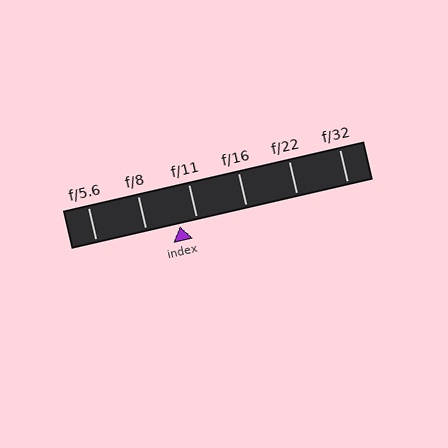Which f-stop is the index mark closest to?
The index mark is closest to f/11.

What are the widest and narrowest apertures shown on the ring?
The widest aperture shown is f/5.6 and the narrowest is f/32.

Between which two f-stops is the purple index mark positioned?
The index mark is between f/8 and f/11.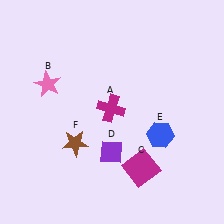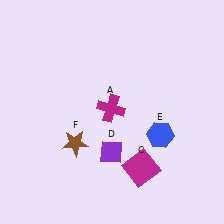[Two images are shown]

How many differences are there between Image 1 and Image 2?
There is 1 difference between the two images.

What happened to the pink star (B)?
The pink star (B) was removed in Image 2. It was in the top-left area of Image 1.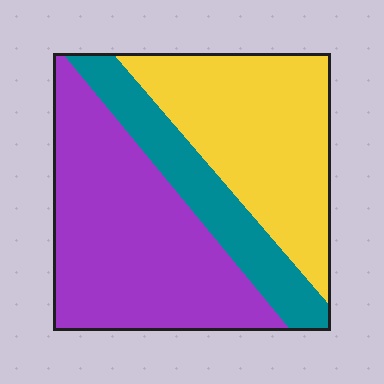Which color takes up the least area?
Teal, at roughly 20%.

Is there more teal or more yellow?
Yellow.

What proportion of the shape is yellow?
Yellow takes up between a third and a half of the shape.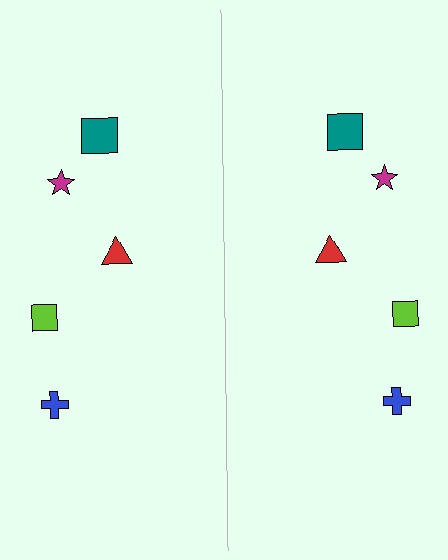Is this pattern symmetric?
Yes, this pattern has bilateral (reflection) symmetry.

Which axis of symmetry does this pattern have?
The pattern has a vertical axis of symmetry running through the center of the image.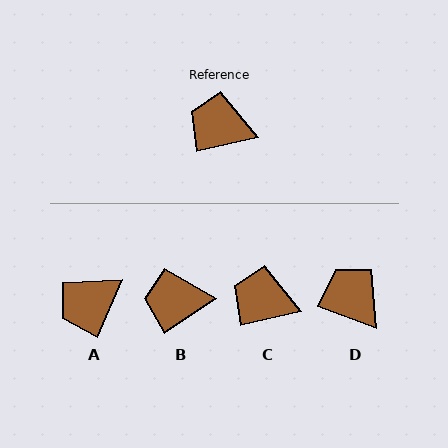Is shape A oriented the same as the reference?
No, it is off by about 54 degrees.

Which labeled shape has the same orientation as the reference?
C.